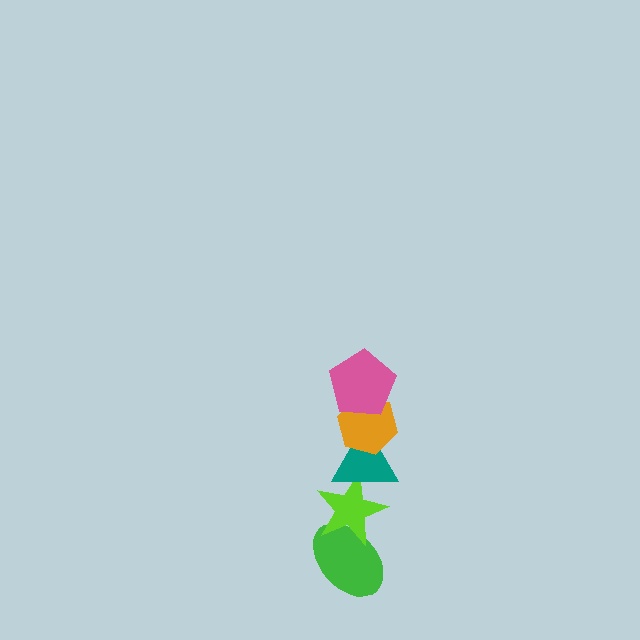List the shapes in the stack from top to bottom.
From top to bottom: the pink pentagon, the orange hexagon, the teal triangle, the lime star, the green ellipse.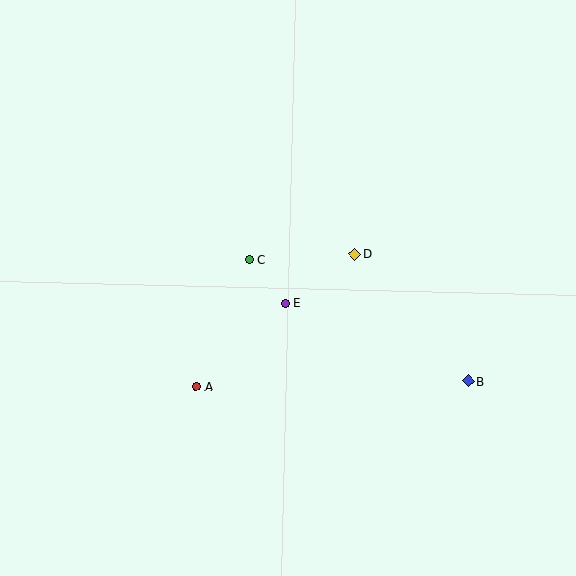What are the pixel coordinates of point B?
Point B is at (468, 381).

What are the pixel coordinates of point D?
Point D is at (355, 254).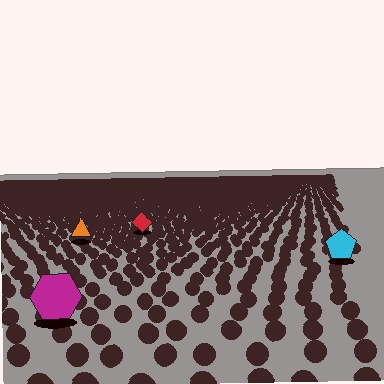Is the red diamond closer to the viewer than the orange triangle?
No. The orange triangle is closer — you can tell from the texture gradient: the ground texture is coarser near it.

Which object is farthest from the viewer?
The red diamond is farthest from the viewer. It appears smaller and the ground texture around it is denser.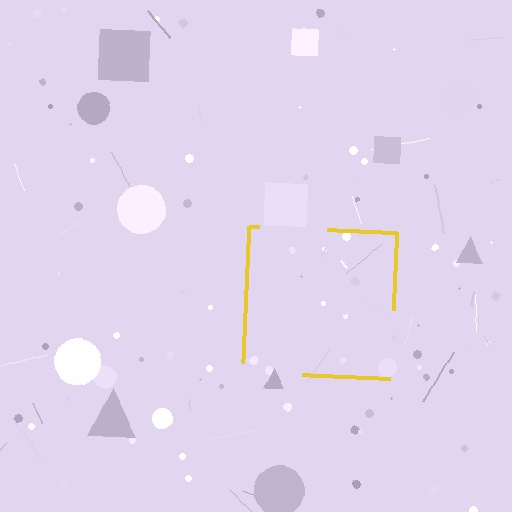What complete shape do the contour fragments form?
The contour fragments form a square.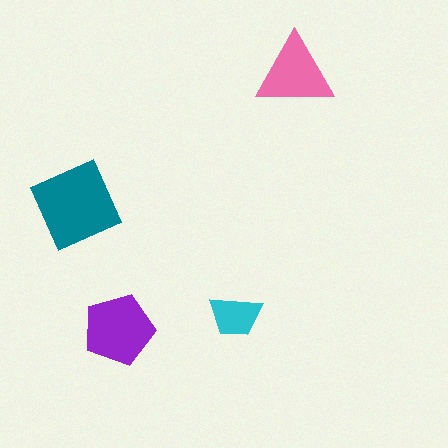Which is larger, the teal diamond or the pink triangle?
The teal diamond.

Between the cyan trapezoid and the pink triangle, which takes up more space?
The pink triangle.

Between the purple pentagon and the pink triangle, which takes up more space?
The purple pentagon.